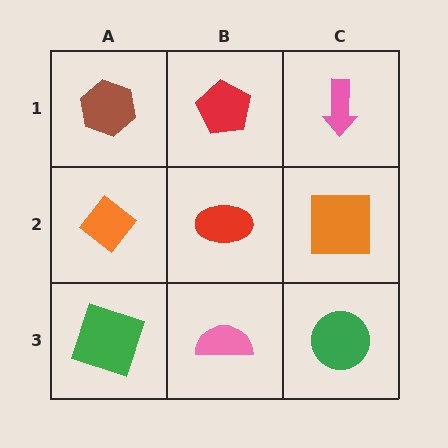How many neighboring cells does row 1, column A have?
2.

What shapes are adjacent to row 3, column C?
An orange square (row 2, column C), a pink semicircle (row 3, column B).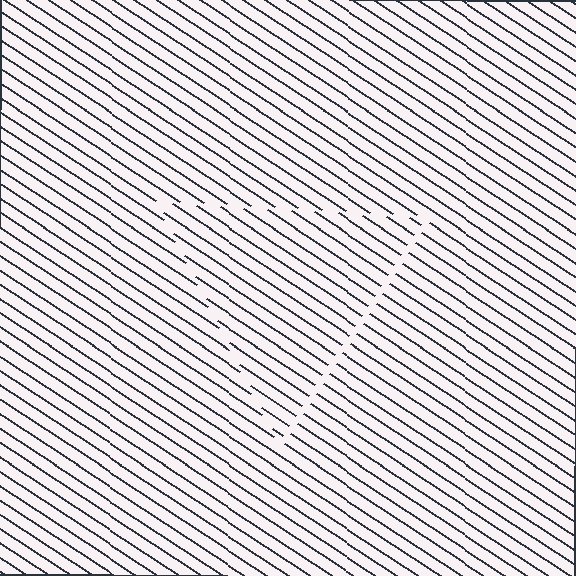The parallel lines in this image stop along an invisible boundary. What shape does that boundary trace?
An illusory triangle. The interior of the shape contains the same grating, shifted by half a period — the contour is defined by the phase discontinuity where line-ends from the inner and outer gratings abut.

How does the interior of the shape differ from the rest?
The interior of the shape contains the same grating, shifted by half a period — the contour is defined by the phase discontinuity where line-ends from the inner and outer gratings abut.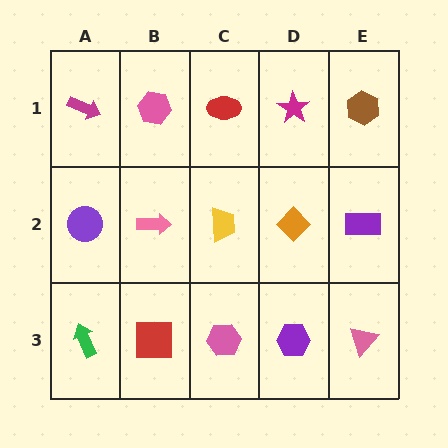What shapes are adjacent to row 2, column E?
A brown hexagon (row 1, column E), a pink triangle (row 3, column E), an orange diamond (row 2, column D).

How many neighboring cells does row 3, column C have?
3.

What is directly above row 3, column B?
A pink arrow.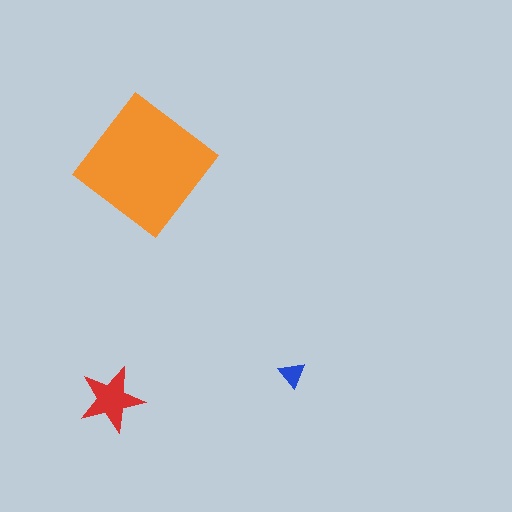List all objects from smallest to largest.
The blue triangle, the red star, the orange diamond.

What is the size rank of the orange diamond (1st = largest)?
1st.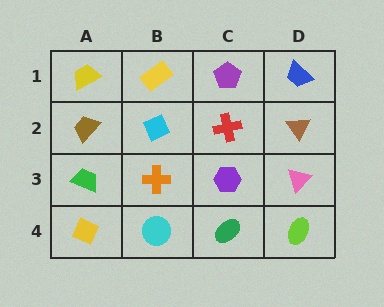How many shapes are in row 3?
4 shapes.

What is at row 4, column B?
A cyan circle.